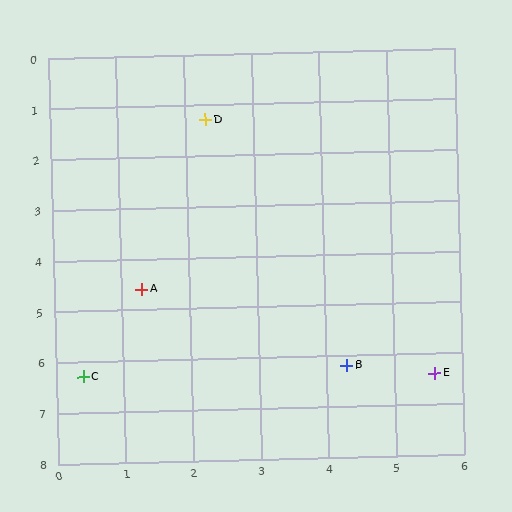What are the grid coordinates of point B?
Point B is at approximately (4.3, 6.2).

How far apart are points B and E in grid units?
Points B and E are about 1.3 grid units apart.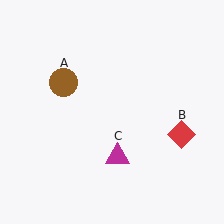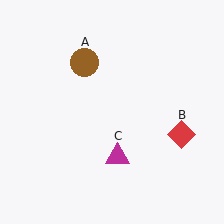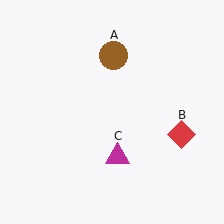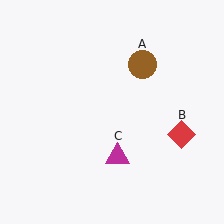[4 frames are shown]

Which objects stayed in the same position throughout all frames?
Red diamond (object B) and magenta triangle (object C) remained stationary.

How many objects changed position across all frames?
1 object changed position: brown circle (object A).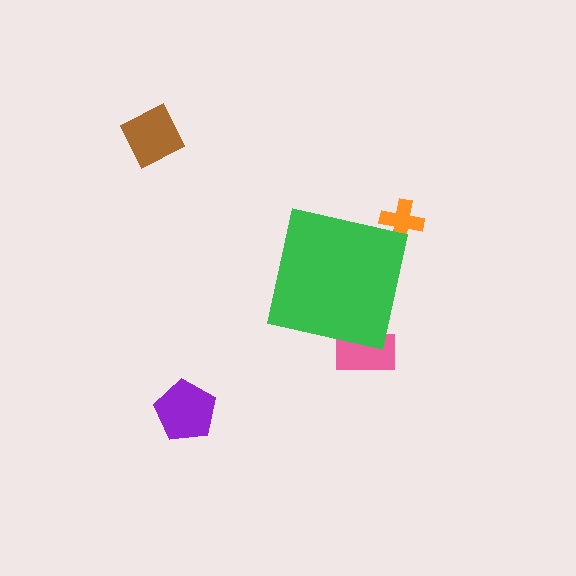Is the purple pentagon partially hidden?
No, the purple pentagon is fully visible.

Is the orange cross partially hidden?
Yes, the orange cross is partially hidden behind the green square.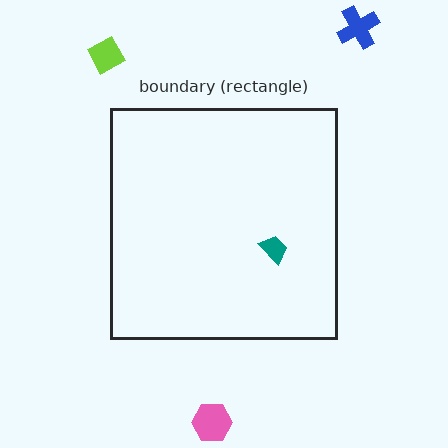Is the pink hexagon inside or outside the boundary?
Outside.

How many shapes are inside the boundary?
1 inside, 3 outside.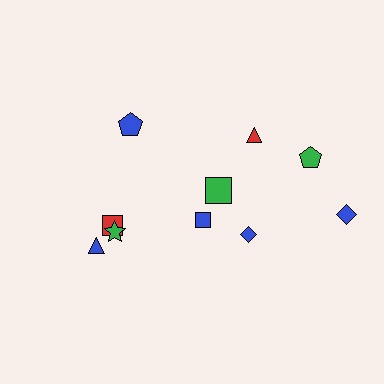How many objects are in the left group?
There are 4 objects.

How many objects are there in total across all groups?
There are 10 objects.